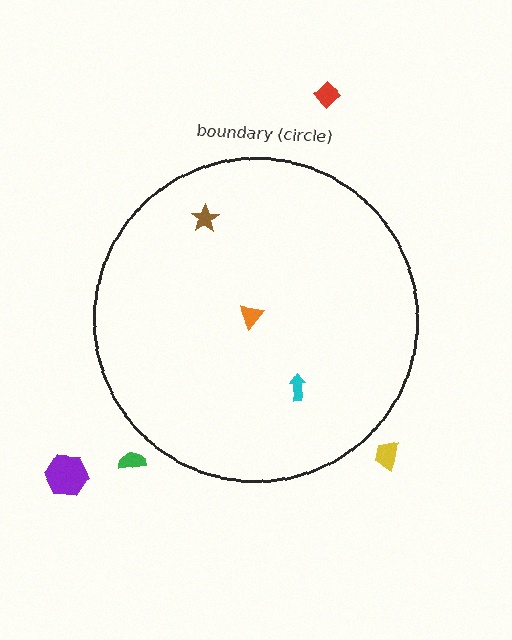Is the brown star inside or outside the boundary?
Inside.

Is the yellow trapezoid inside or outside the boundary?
Outside.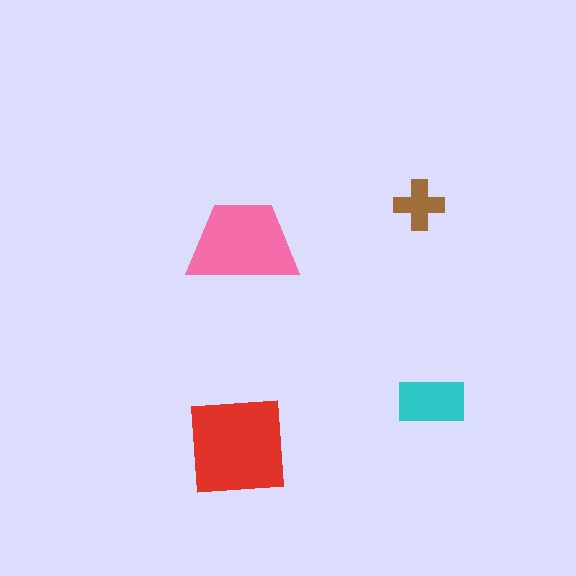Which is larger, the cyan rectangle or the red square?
The red square.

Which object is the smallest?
The brown cross.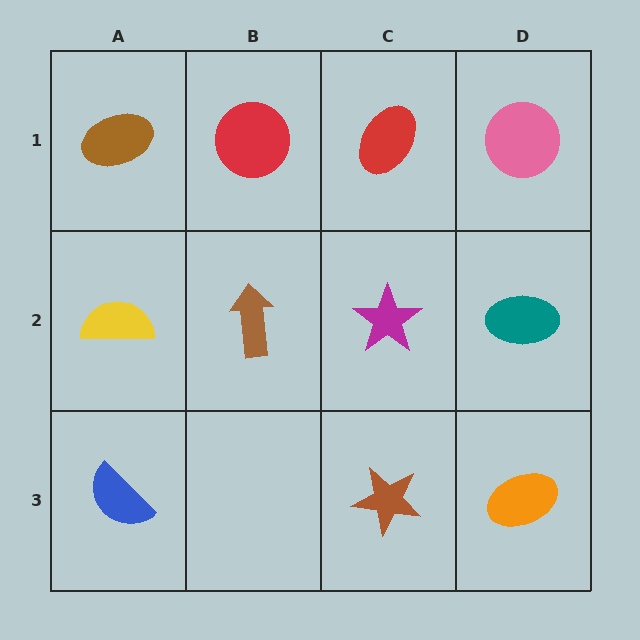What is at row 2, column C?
A magenta star.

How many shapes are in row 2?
4 shapes.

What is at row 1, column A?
A brown ellipse.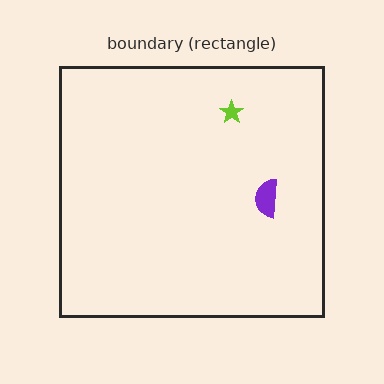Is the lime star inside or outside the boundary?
Inside.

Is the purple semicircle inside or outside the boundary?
Inside.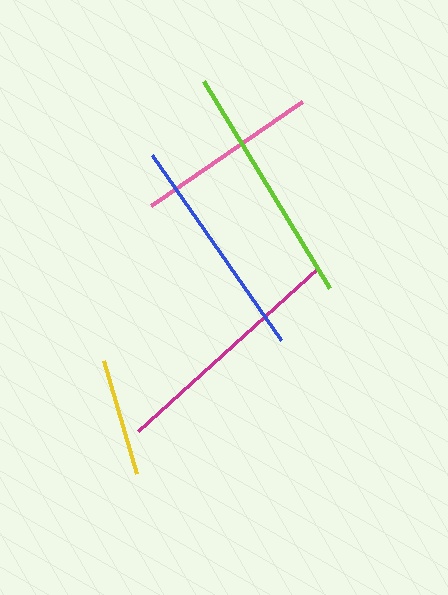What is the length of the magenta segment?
The magenta segment is approximately 243 pixels long.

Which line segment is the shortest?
The yellow line is the shortest at approximately 118 pixels.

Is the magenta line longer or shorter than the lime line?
The magenta line is longer than the lime line.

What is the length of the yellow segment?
The yellow segment is approximately 118 pixels long.